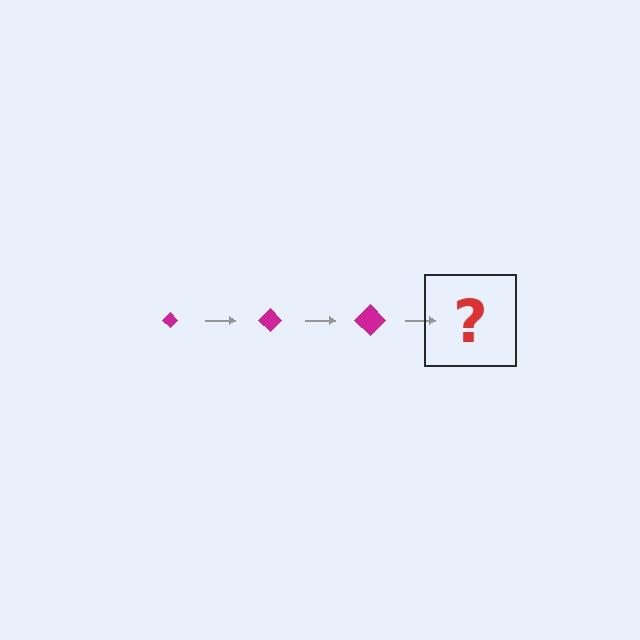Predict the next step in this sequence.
The next step is a magenta diamond, larger than the previous one.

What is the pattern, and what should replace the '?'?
The pattern is that the diamond gets progressively larger each step. The '?' should be a magenta diamond, larger than the previous one.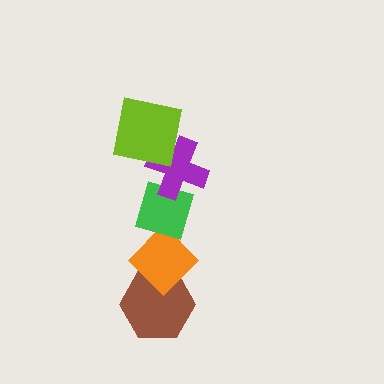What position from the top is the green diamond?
The green diamond is 3rd from the top.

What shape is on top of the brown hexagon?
The orange diamond is on top of the brown hexagon.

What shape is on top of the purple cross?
The lime square is on top of the purple cross.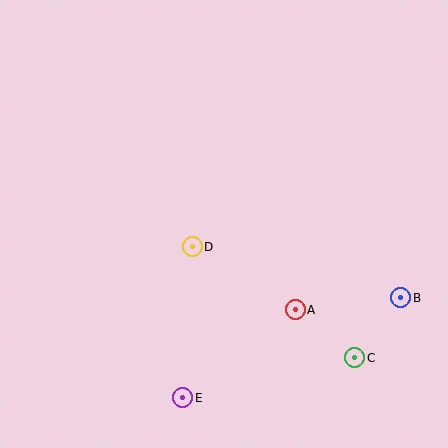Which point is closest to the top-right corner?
Point B is closest to the top-right corner.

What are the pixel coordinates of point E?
Point E is at (183, 398).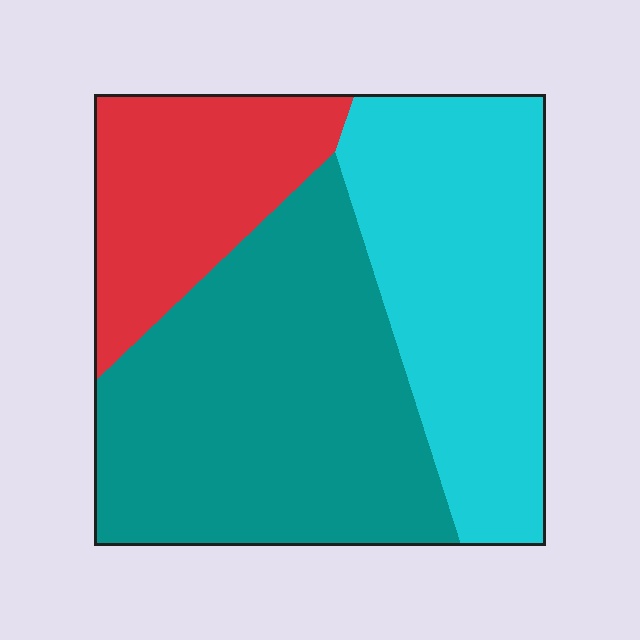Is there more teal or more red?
Teal.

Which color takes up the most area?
Teal, at roughly 45%.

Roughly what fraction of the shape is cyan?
Cyan takes up about one third (1/3) of the shape.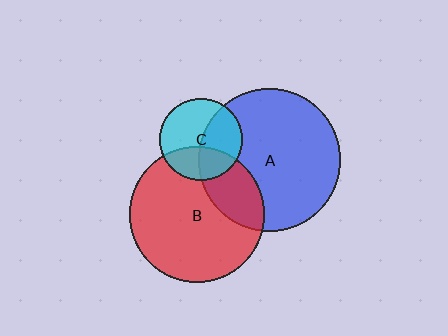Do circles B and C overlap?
Yes.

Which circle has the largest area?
Circle A (blue).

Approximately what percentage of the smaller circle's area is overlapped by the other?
Approximately 35%.